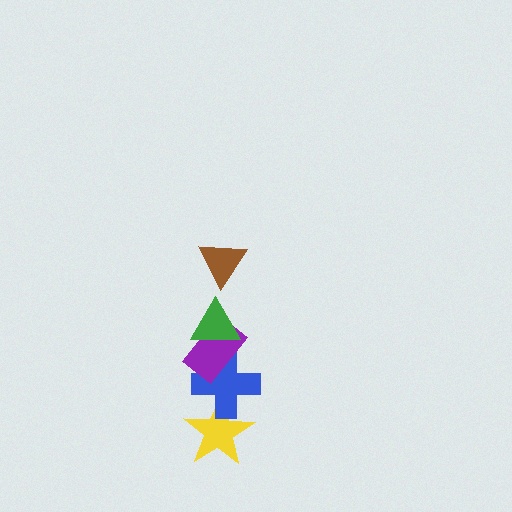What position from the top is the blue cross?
The blue cross is 4th from the top.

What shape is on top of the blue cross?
The purple rectangle is on top of the blue cross.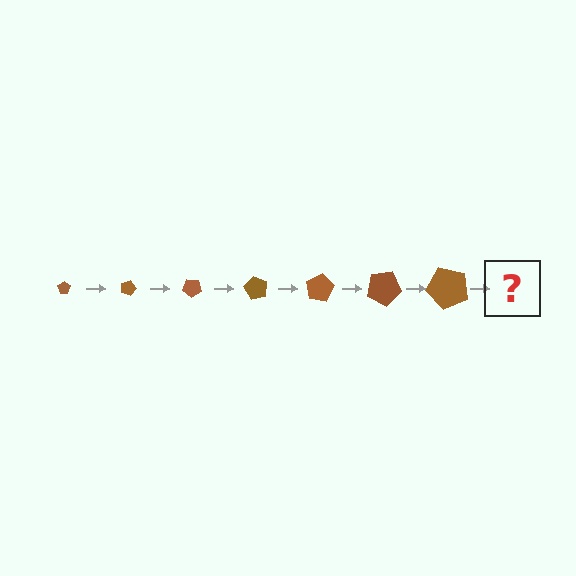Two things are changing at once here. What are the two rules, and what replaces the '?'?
The two rules are that the pentagon grows larger each step and it rotates 20 degrees each step. The '?' should be a pentagon, larger than the previous one and rotated 140 degrees from the start.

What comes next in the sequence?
The next element should be a pentagon, larger than the previous one and rotated 140 degrees from the start.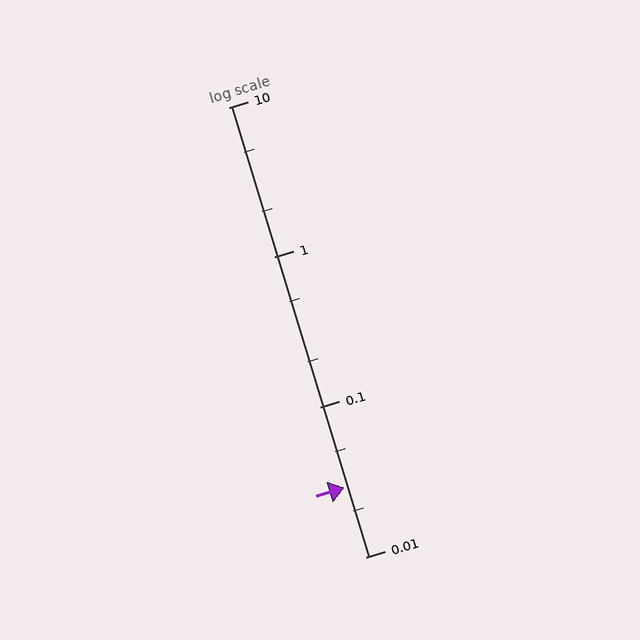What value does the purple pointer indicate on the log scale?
The pointer indicates approximately 0.029.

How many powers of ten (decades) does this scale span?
The scale spans 3 decades, from 0.01 to 10.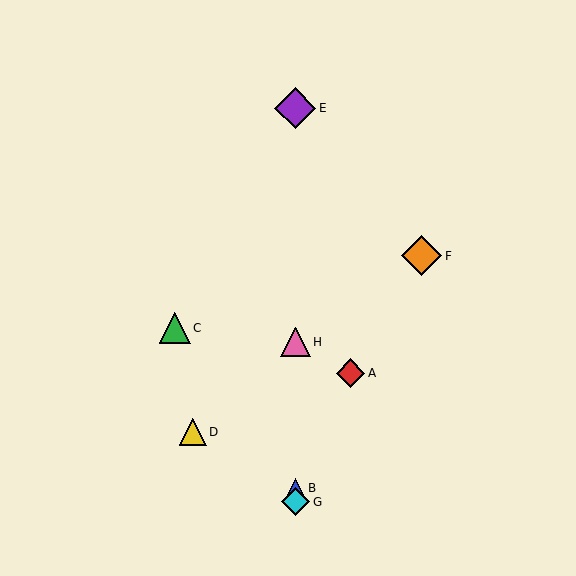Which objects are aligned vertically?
Objects B, E, G, H are aligned vertically.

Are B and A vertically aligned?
No, B is at x≈295 and A is at x≈351.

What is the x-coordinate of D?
Object D is at x≈193.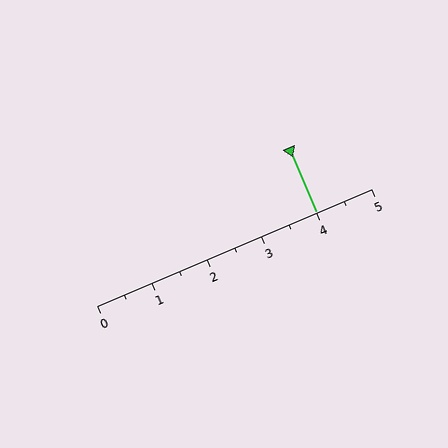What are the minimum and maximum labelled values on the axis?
The axis runs from 0 to 5.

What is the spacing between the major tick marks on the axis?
The major ticks are spaced 1 apart.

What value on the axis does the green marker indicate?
The marker indicates approximately 4.